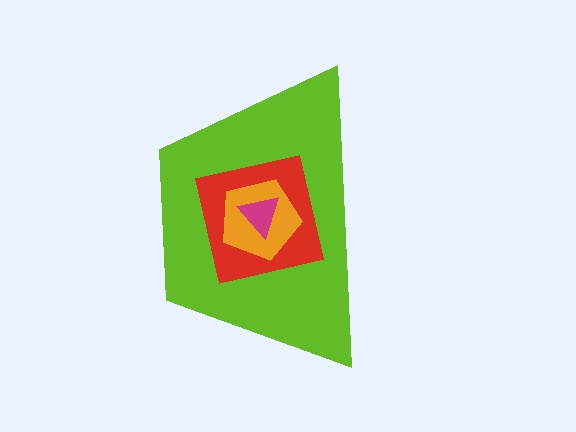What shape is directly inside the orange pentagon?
The magenta triangle.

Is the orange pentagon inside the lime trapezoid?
Yes.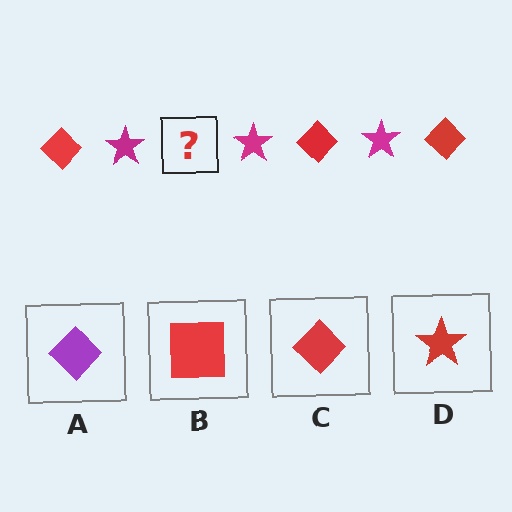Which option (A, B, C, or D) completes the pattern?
C.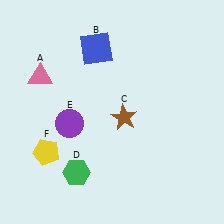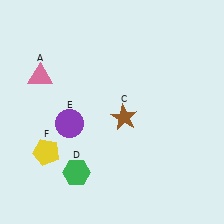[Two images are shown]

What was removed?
The blue square (B) was removed in Image 2.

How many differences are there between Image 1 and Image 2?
There is 1 difference between the two images.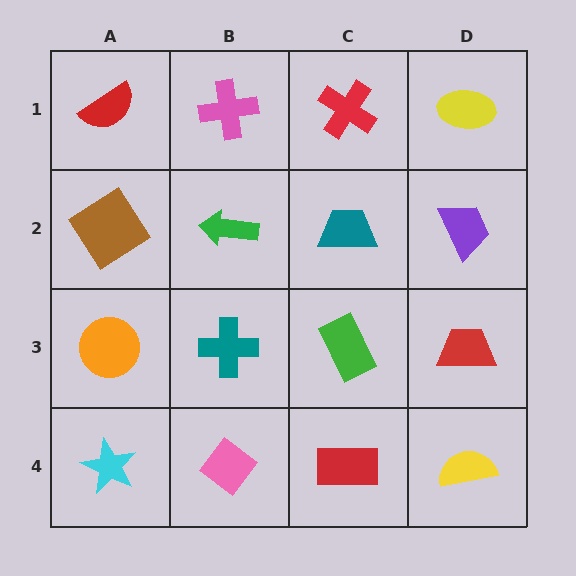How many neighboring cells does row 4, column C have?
3.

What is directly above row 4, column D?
A red trapezoid.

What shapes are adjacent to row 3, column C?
A teal trapezoid (row 2, column C), a red rectangle (row 4, column C), a teal cross (row 3, column B), a red trapezoid (row 3, column D).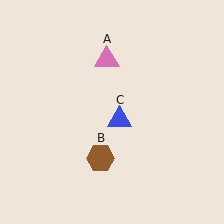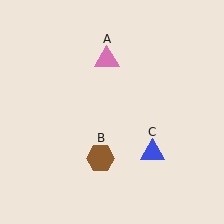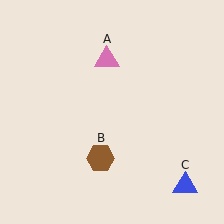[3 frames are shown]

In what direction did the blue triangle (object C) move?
The blue triangle (object C) moved down and to the right.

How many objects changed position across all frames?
1 object changed position: blue triangle (object C).